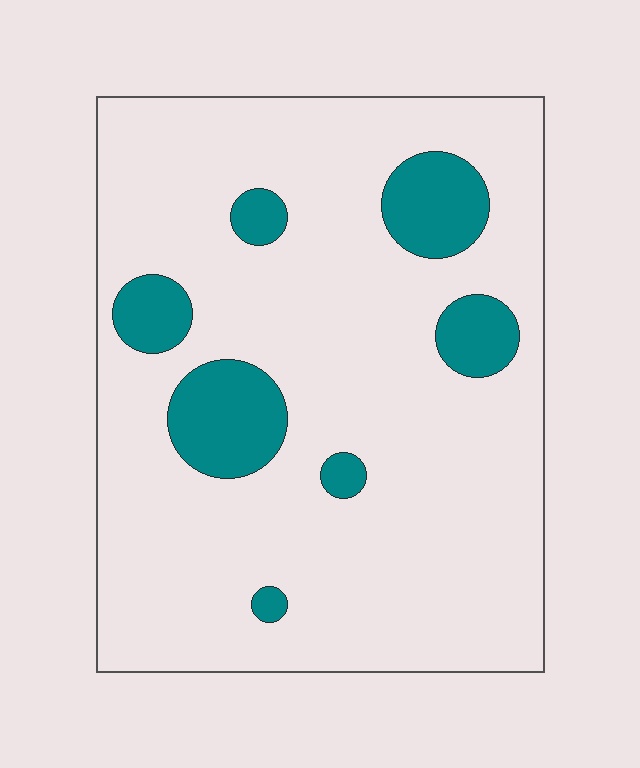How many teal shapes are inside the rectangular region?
7.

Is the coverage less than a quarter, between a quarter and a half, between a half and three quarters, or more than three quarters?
Less than a quarter.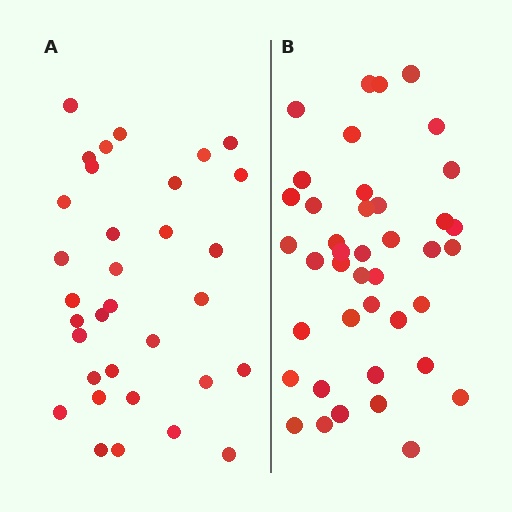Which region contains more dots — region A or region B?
Region B (the right region) has more dots.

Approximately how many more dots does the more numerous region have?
Region B has roughly 8 or so more dots than region A.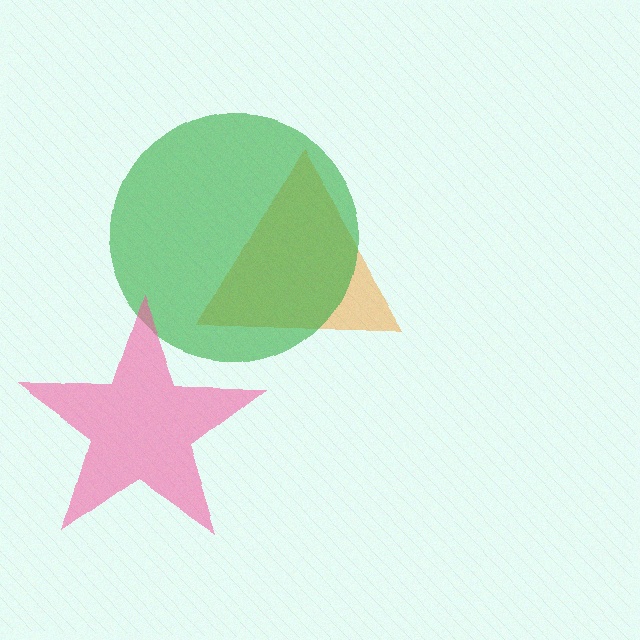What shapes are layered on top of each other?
The layered shapes are: an orange triangle, a green circle, a pink star.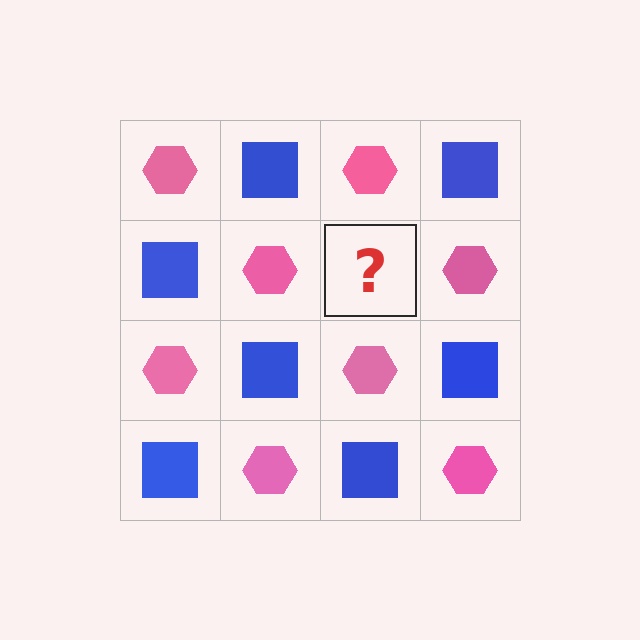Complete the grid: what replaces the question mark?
The question mark should be replaced with a blue square.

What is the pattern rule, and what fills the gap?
The rule is that it alternates pink hexagon and blue square in a checkerboard pattern. The gap should be filled with a blue square.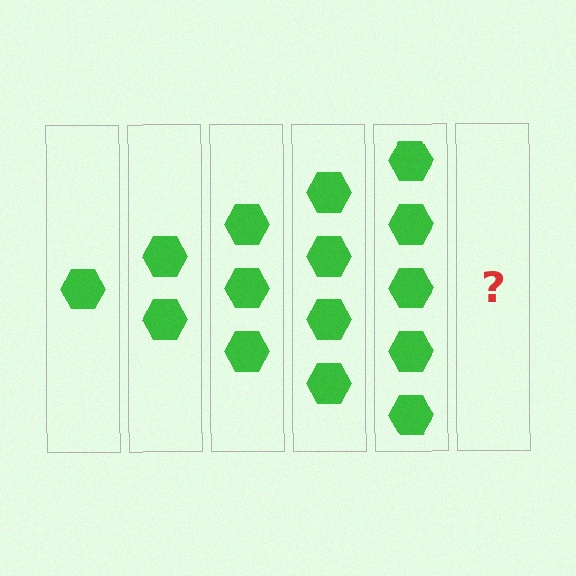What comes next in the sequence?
The next element should be 6 hexagons.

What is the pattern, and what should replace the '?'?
The pattern is that each step adds one more hexagon. The '?' should be 6 hexagons.